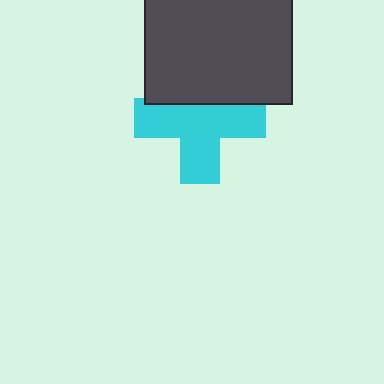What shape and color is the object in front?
The object in front is a dark gray square.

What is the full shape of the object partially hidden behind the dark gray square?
The partially hidden object is a cyan cross.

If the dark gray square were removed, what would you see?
You would see the complete cyan cross.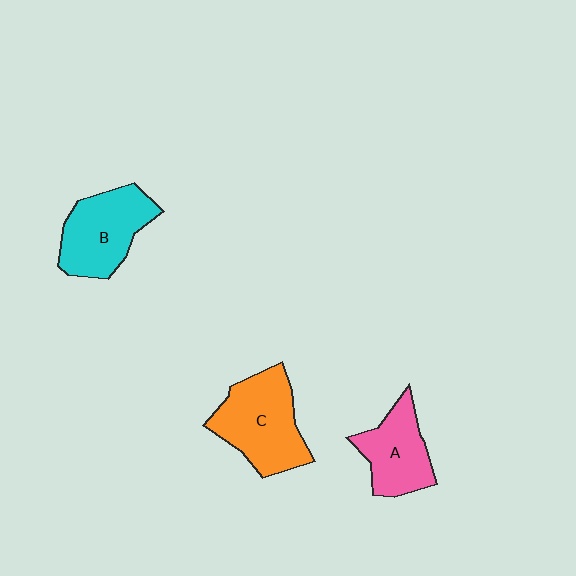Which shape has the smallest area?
Shape A (pink).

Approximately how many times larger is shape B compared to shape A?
Approximately 1.2 times.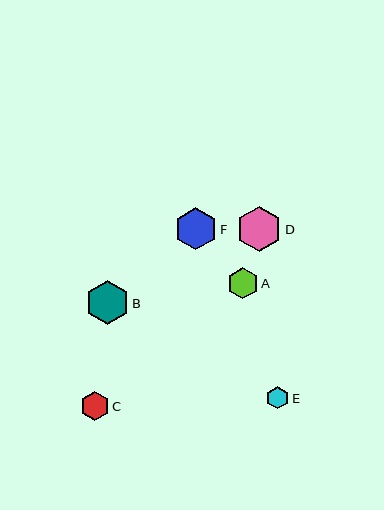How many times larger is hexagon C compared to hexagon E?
Hexagon C is approximately 1.3 times the size of hexagon E.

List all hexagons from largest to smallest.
From largest to smallest: D, B, F, A, C, E.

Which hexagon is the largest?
Hexagon D is the largest with a size of approximately 45 pixels.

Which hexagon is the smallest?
Hexagon E is the smallest with a size of approximately 22 pixels.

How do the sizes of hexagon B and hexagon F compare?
Hexagon B and hexagon F are approximately the same size.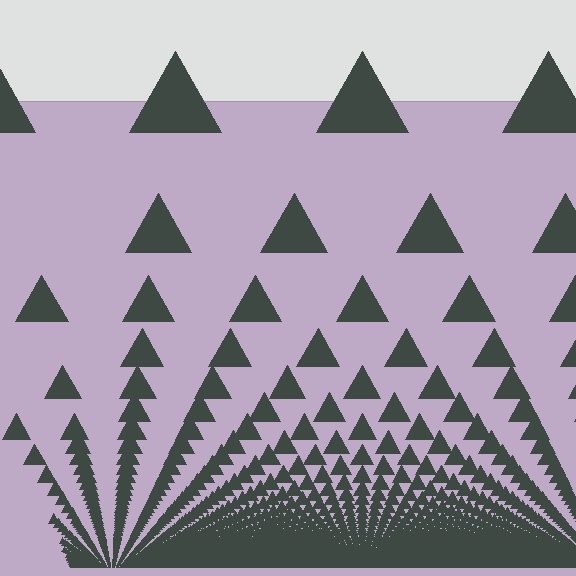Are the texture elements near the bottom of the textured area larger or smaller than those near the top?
Smaller. The gradient is inverted — elements near the bottom are smaller and denser.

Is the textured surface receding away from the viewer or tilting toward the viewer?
The surface appears to tilt toward the viewer. Texture elements get larger and sparser toward the top.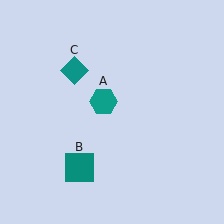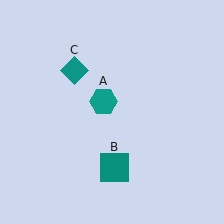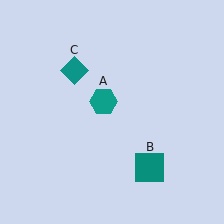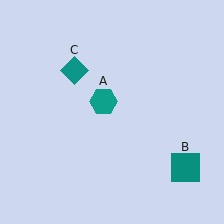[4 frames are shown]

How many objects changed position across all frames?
1 object changed position: teal square (object B).